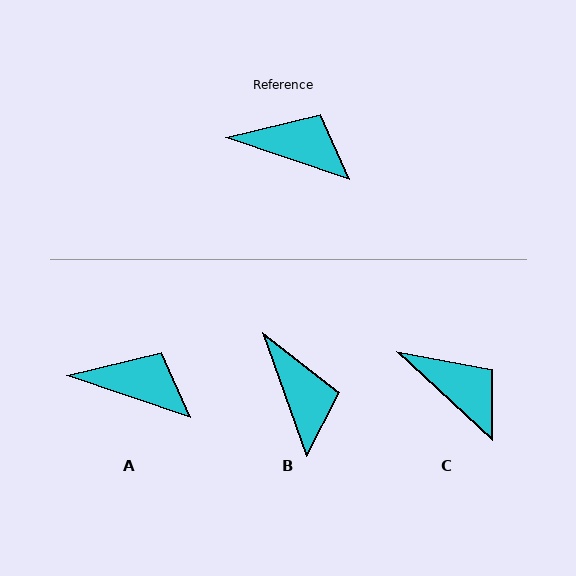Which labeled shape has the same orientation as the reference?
A.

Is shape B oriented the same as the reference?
No, it is off by about 51 degrees.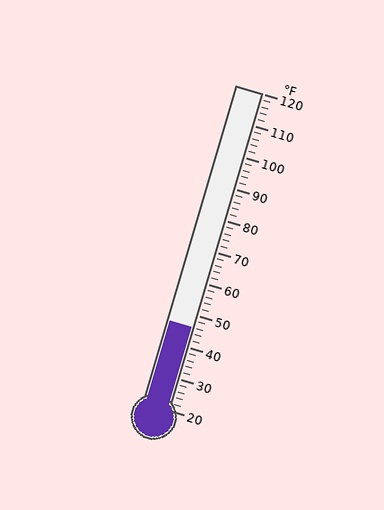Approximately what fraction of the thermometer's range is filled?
The thermometer is filled to approximately 25% of its range.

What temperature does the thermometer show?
The thermometer shows approximately 46°F.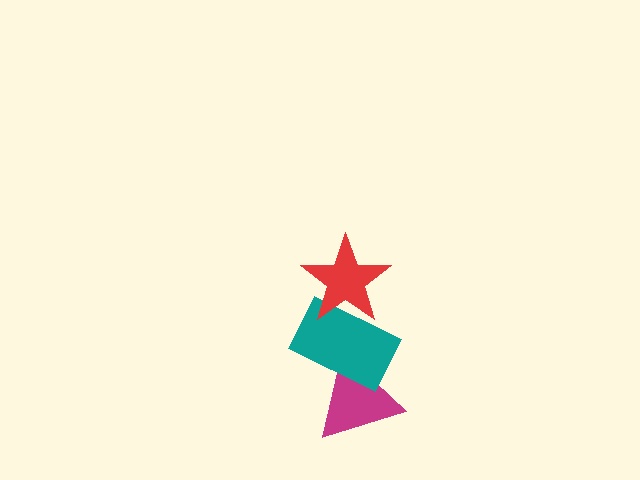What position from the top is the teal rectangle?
The teal rectangle is 2nd from the top.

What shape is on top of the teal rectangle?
The red star is on top of the teal rectangle.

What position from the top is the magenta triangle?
The magenta triangle is 3rd from the top.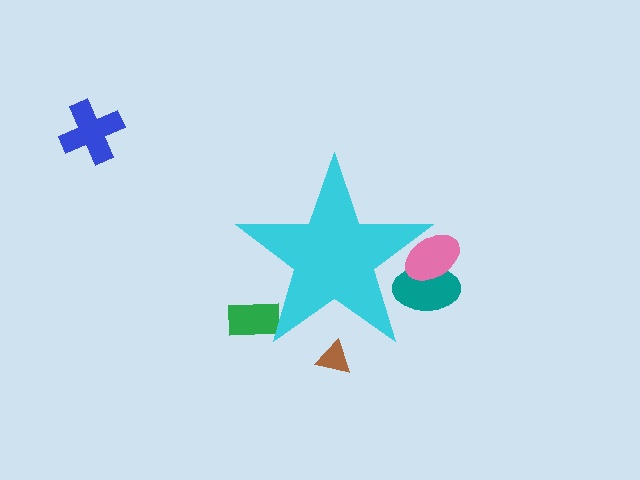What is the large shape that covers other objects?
A cyan star.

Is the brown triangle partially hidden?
Yes, the brown triangle is partially hidden behind the cyan star.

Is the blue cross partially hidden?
No, the blue cross is fully visible.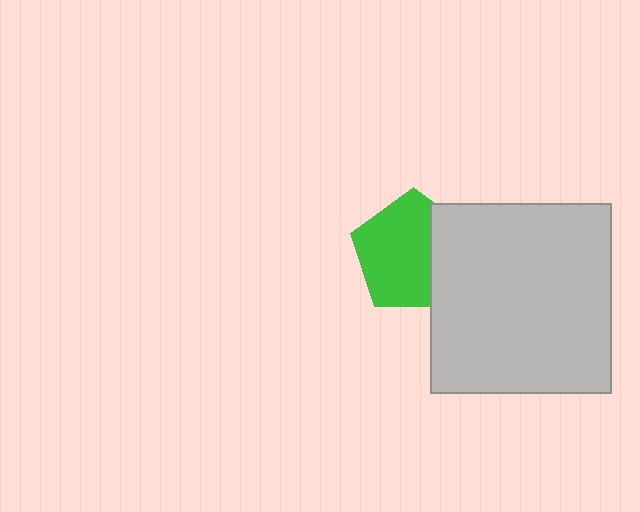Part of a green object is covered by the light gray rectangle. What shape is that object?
It is a pentagon.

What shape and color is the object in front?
The object in front is a light gray rectangle.